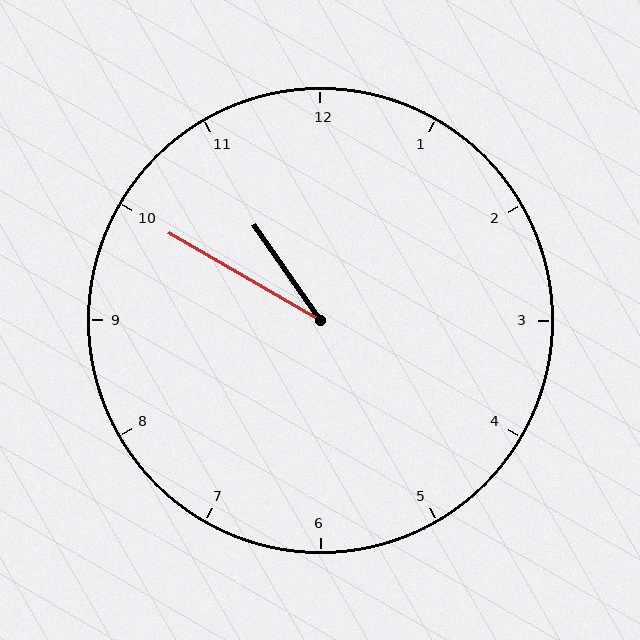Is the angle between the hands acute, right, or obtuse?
It is acute.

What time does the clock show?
10:50.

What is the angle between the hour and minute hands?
Approximately 25 degrees.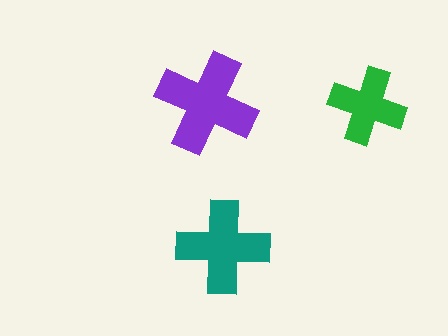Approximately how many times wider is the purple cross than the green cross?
About 1.5 times wider.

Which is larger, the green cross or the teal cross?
The teal one.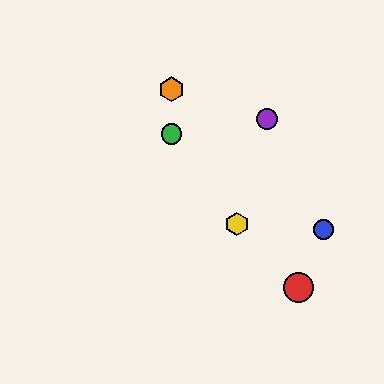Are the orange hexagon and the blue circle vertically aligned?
No, the orange hexagon is at x≈172 and the blue circle is at x≈324.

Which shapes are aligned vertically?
The green circle, the orange hexagon are aligned vertically.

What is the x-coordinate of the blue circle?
The blue circle is at x≈324.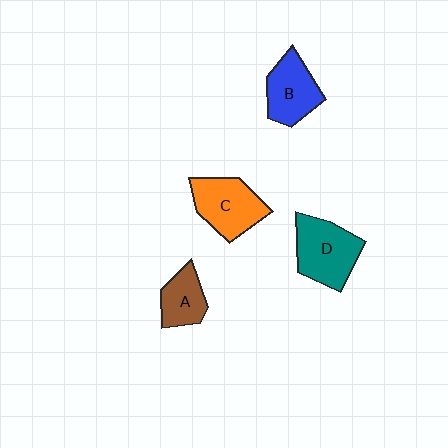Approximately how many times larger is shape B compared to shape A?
Approximately 1.3 times.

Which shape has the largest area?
Shape D (teal).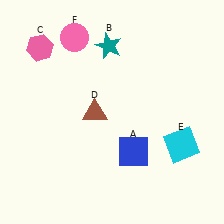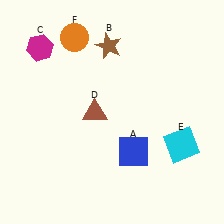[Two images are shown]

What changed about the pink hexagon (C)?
In Image 1, C is pink. In Image 2, it changed to magenta.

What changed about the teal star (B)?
In Image 1, B is teal. In Image 2, it changed to brown.